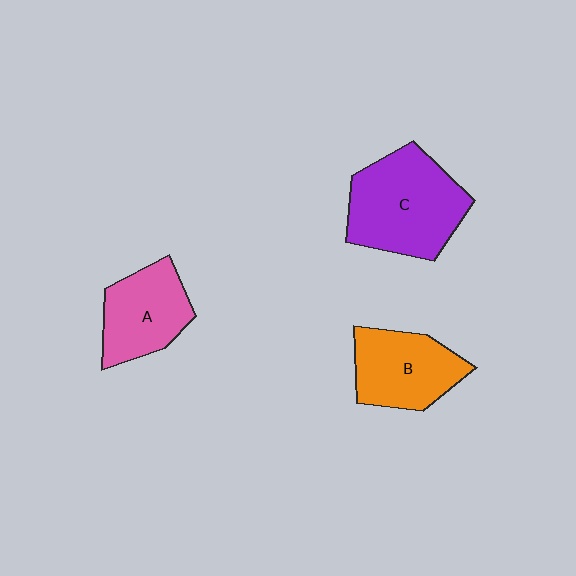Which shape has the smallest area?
Shape A (pink).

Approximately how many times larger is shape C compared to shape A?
Approximately 1.5 times.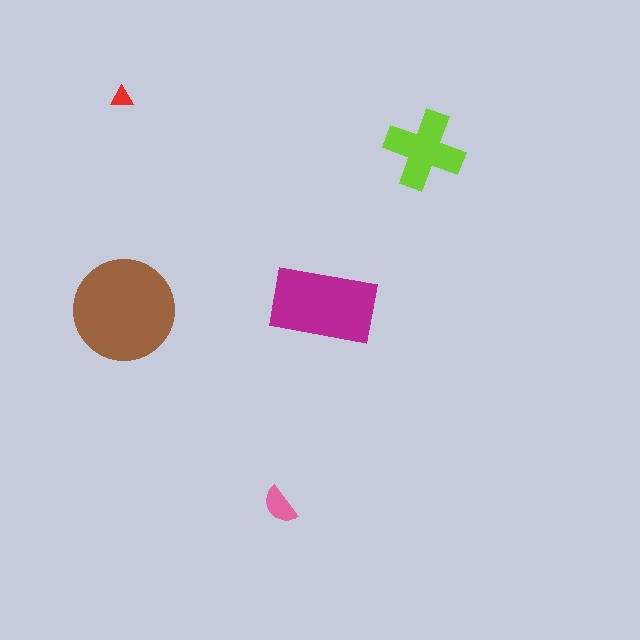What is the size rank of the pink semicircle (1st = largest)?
4th.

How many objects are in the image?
There are 5 objects in the image.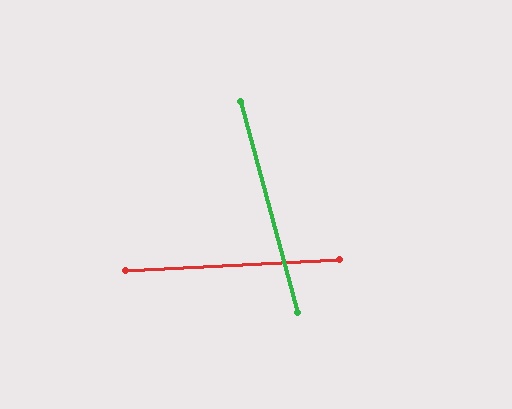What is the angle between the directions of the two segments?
Approximately 78 degrees.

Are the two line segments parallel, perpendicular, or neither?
Neither parallel nor perpendicular — they differ by about 78°.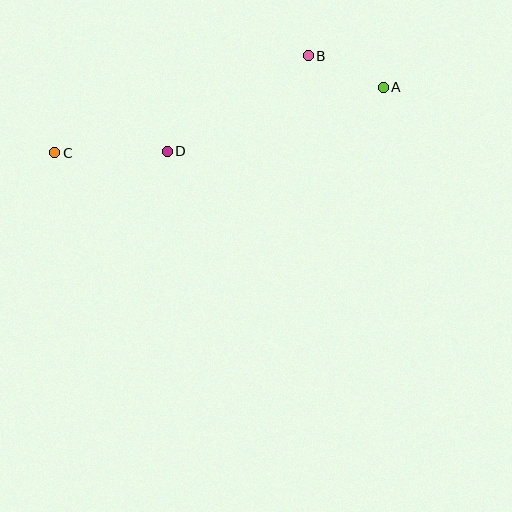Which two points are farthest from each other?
Points A and C are farthest from each other.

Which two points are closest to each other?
Points A and B are closest to each other.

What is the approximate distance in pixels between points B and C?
The distance between B and C is approximately 271 pixels.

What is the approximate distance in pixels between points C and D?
The distance between C and D is approximately 113 pixels.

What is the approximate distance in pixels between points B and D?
The distance between B and D is approximately 170 pixels.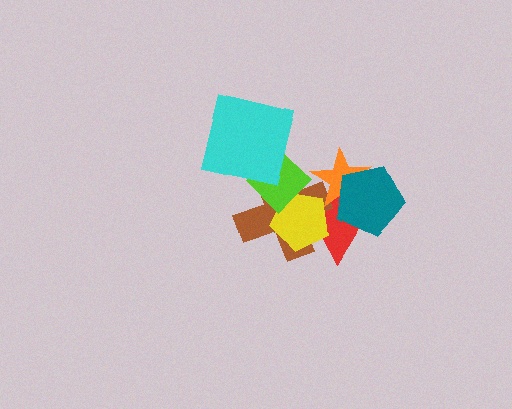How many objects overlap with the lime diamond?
4 objects overlap with the lime diamond.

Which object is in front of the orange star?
The teal pentagon is in front of the orange star.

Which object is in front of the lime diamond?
The cyan square is in front of the lime diamond.